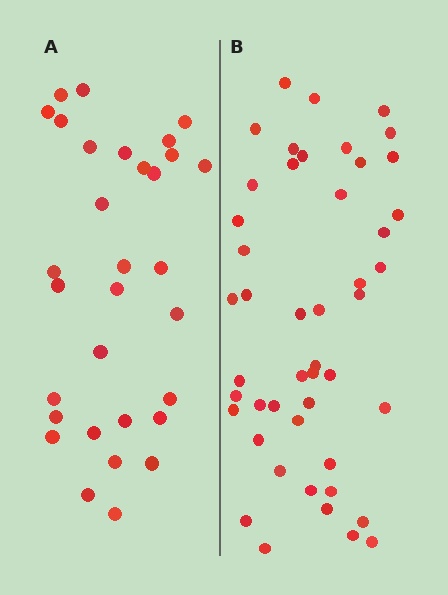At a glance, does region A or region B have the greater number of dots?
Region B (the right region) has more dots.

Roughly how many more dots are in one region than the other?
Region B has approximately 15 more dots than region A.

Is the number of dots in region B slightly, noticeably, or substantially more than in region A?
Region B has substantially more. The ratio is roughly 1.5 to 1.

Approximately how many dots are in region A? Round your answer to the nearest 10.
About 30 dots. (The exact count is 31, which rounds to 30.)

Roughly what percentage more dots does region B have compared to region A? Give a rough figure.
About 50% more.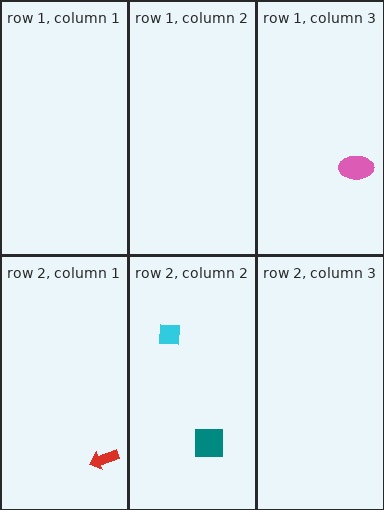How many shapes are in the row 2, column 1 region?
1.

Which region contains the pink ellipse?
The row 1, column 3 region.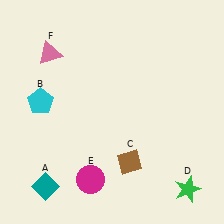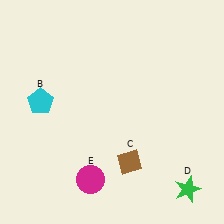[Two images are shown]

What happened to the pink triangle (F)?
The pink triangle (F) was removed in Image 2. It was in the top-left area of Image 1.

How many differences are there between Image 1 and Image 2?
There are 2 differences between the two images.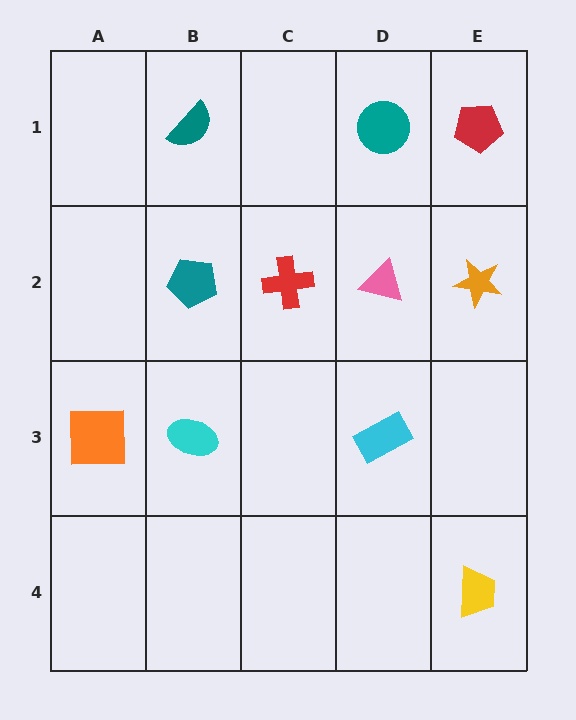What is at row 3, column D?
A cyan rectangle.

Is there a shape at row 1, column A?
No, that cell is empty.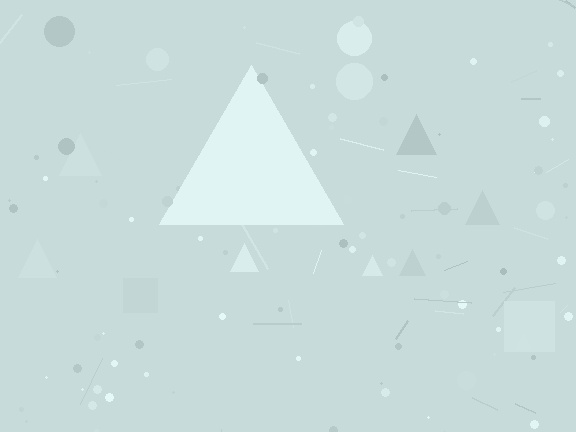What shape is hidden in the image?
A triangle is hidden in the image.